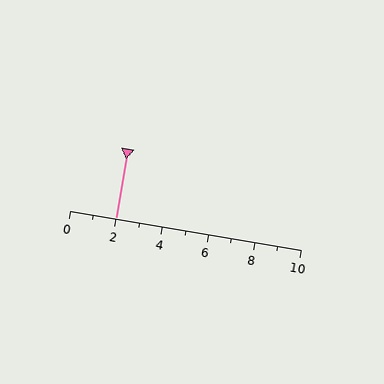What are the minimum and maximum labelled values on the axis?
The axis runs from 0 to 10.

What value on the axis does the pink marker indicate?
The marker indicates approximately 2.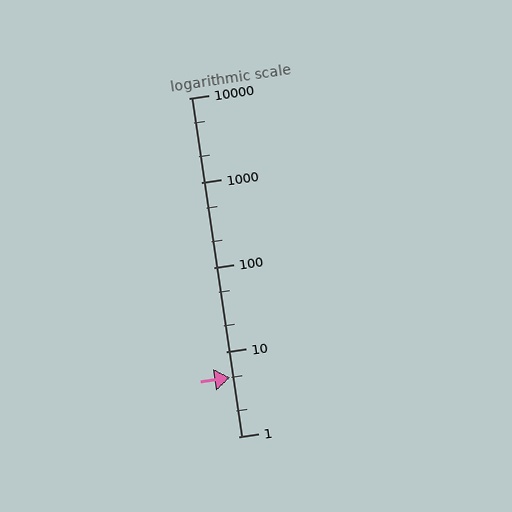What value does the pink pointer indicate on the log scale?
The pointer indicates approximately 4.9.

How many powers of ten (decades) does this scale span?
The scale spans 4 decades, from 1 to 10000.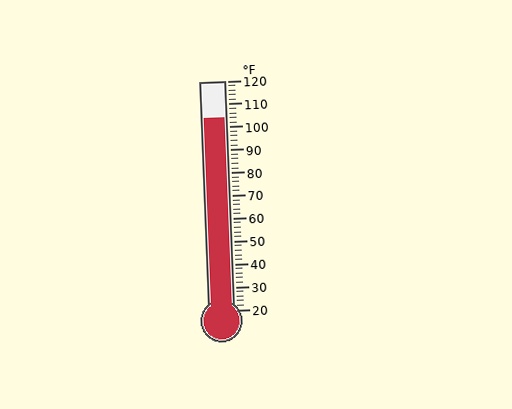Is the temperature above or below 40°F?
The temperature is above 40°F.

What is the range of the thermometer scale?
The thermometer scale ranges from 20°F to 120°F.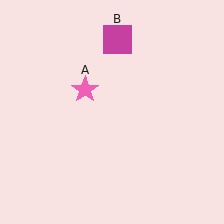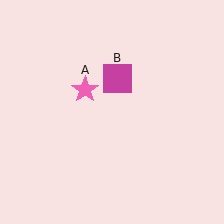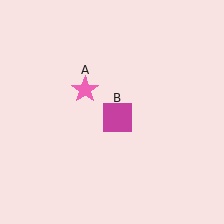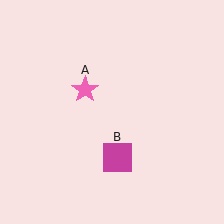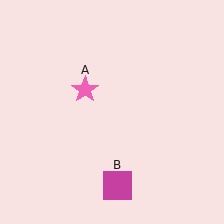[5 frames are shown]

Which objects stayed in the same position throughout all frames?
Pink star (object A) remained stationary.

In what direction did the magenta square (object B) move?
The magenta square (object B) moved down.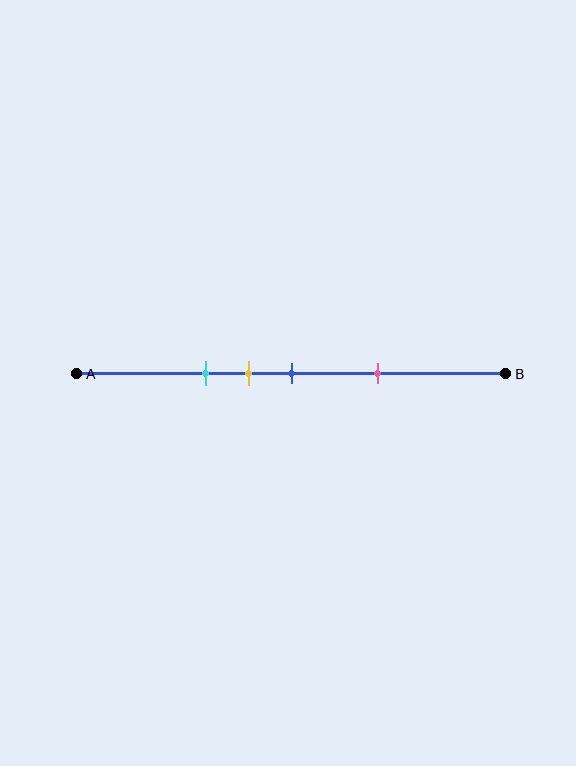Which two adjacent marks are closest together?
The yellow and blue marks are the closest adjacent pair.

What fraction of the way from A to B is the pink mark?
The pink mark is approximately 70% (0.7) of the way from A to B.